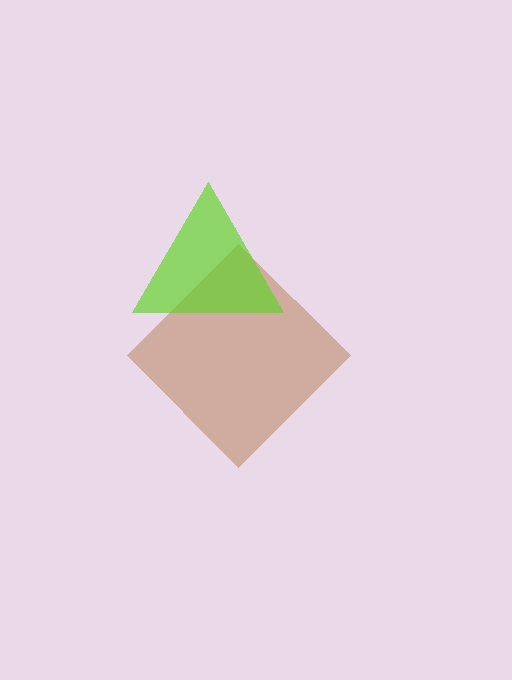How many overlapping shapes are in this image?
There are 2 overlapping shapes in the image.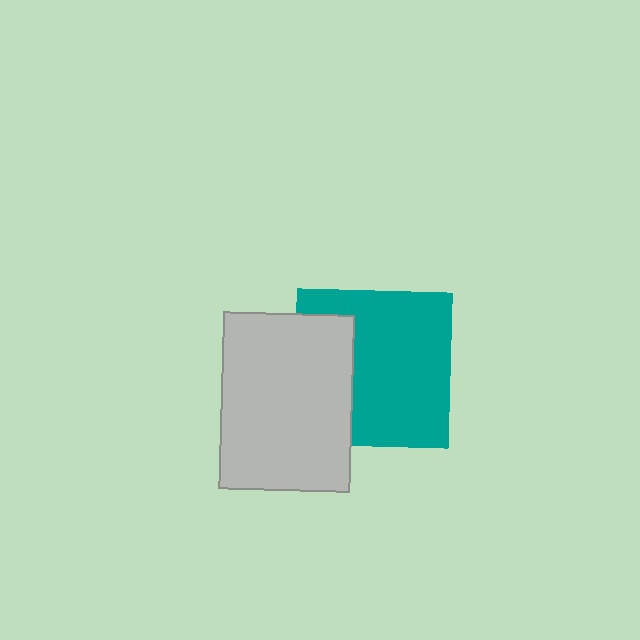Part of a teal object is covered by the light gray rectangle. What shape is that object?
It is a square.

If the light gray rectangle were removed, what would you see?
You would see the complete teal square.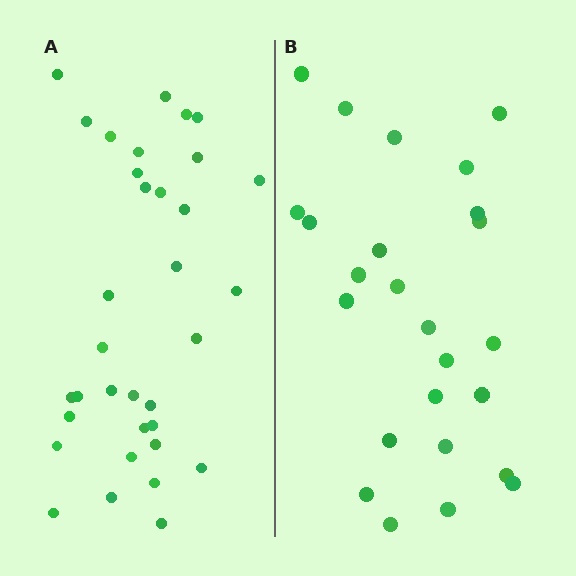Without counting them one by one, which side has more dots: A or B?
Region A (the left region) has more dots.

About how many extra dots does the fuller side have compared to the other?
Region A has roughly 8 or so more dots than region B.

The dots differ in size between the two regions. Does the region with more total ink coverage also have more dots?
No. Region B has more total ink coverage because its dots are larger, but region A actually contains more individual dots. Total area can be misleading — the number of items is what matters here.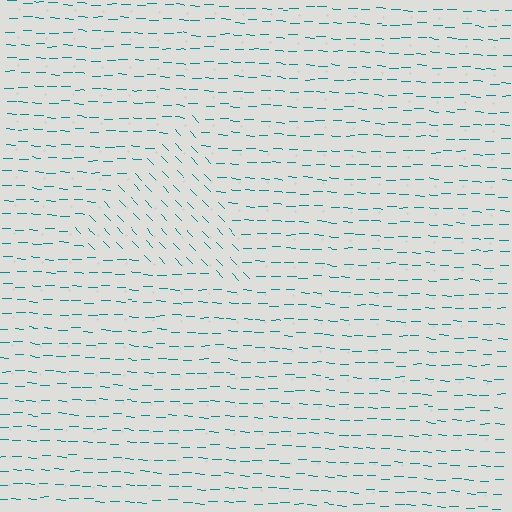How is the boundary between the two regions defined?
The boundary is defined purely by a change in line orientation (approximately 45 degrees difference). All lines are the same color and thickness.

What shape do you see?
I see a triangle.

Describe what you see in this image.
The image is filled with small teal line segments. A triangle region in the image has lines oriented differently from the surrounding lines, creating a visible texture boundary.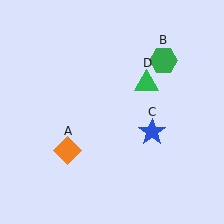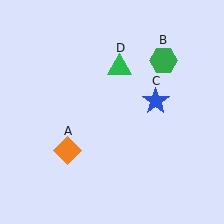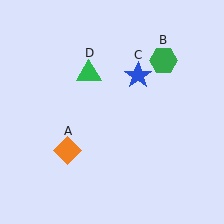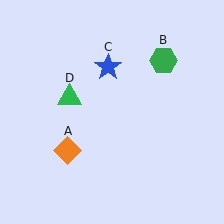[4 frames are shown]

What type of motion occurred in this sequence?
The blue star (object C), green triangle (object D) rotated counterclockwise around the center of the scene.